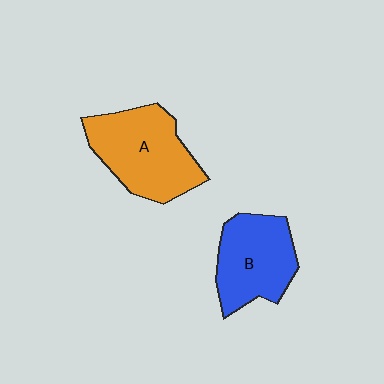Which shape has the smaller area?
Shape B (blue).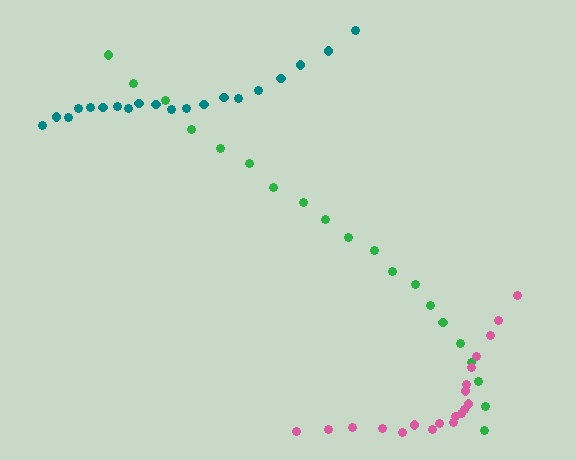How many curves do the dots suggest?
There are 3 distinct paths.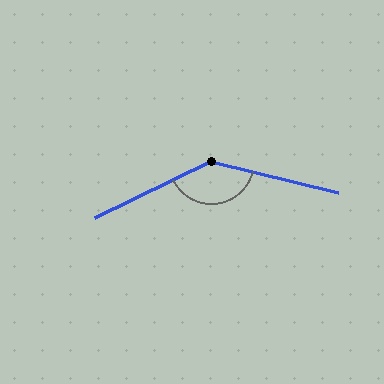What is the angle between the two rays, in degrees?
Approximately 141 degrees.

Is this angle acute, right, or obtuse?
It is obtuse.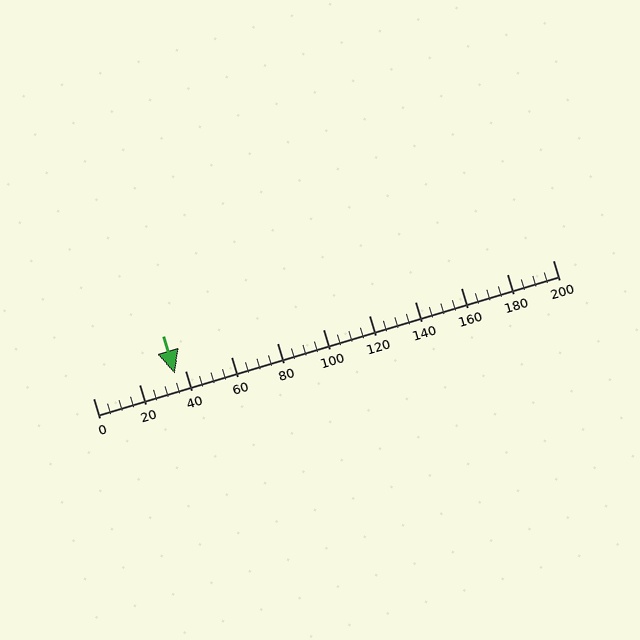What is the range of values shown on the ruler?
The ruler shows values from 0 to 200.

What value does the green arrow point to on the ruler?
The green arrow points to approximately 36.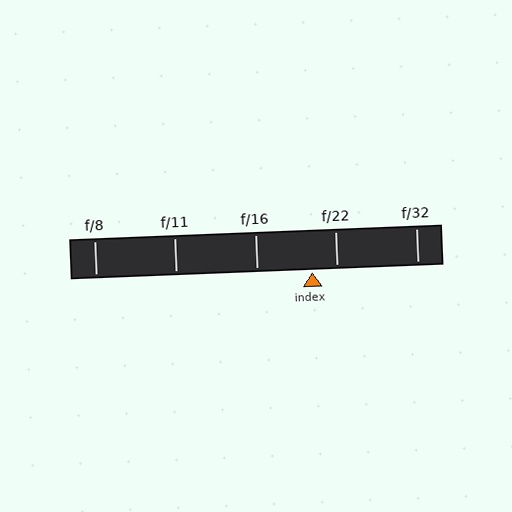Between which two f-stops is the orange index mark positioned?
The index mark is between f/16 and f/22.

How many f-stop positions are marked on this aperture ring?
There are 5 f-stop positions marked.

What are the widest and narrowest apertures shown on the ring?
The widest aperture shown is f/8 and the narrowest is f/32.